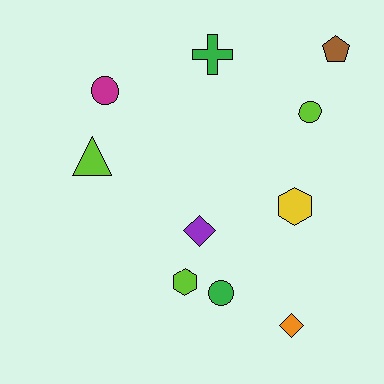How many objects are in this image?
There are 10 objects.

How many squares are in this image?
There are no squares.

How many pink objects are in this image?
There are no pink objects.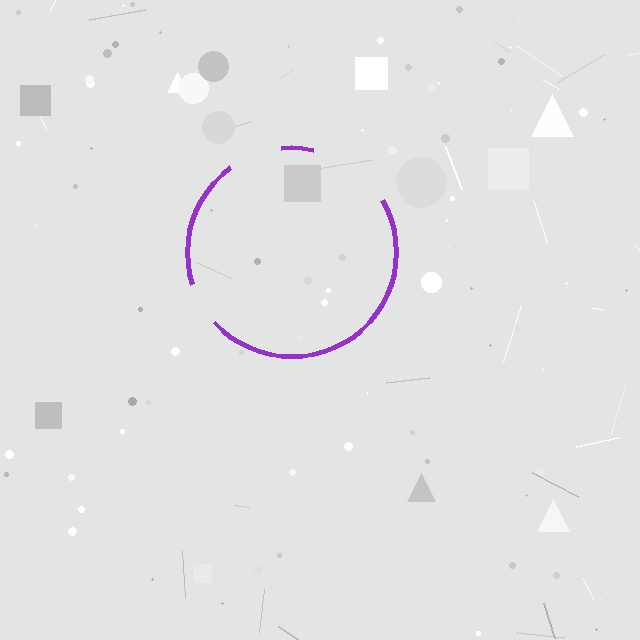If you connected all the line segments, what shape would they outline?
They would outline a circle.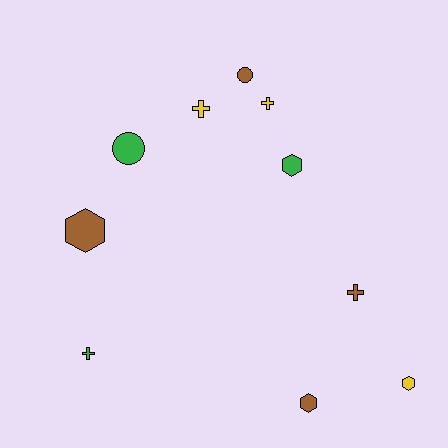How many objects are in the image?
There are 10 objects.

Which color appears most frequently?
Brown, with 4 objects.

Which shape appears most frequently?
Cross, with 4 objects.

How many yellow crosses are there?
There are 2 yellow crosses.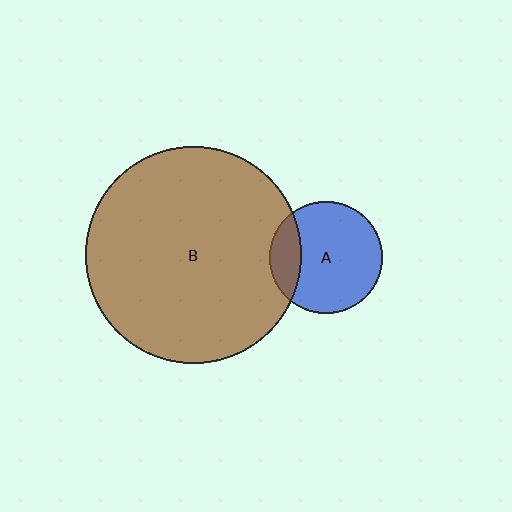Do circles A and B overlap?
Yes.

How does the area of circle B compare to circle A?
Approximately 3.7 times.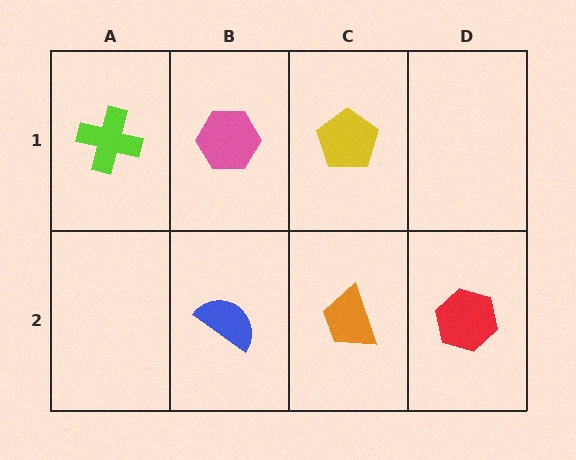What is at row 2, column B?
A blue semicircle.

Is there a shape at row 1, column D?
No, that cell is empty.